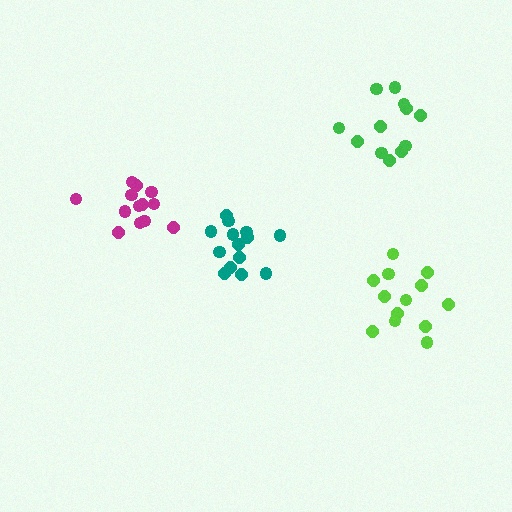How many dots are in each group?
Group 1: 13 dots, Group 2: 14 dots, Group 3: 13 dots, Group 4: 12 dots (52 total).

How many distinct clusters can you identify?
There are 4 distinct clusters.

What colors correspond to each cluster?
The clusters are colored: magenta, teal, lime, green.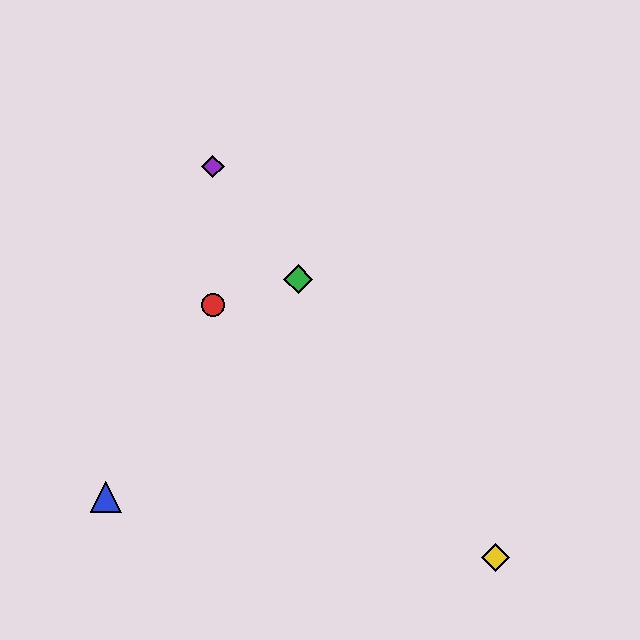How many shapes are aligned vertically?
2 shapes (the red circle, the purple diamond) are aligned vertically.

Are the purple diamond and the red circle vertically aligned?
Yes, both are at x≈213.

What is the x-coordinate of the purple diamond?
The purple diamond is at x≈213.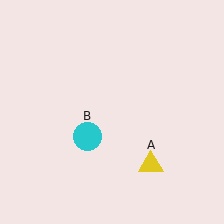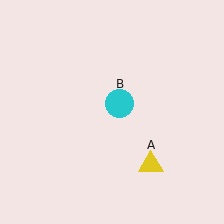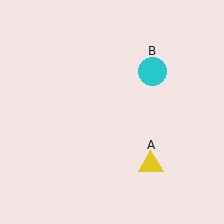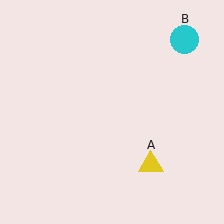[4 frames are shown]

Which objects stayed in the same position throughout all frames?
Yellow triangle (object A) remained stationary.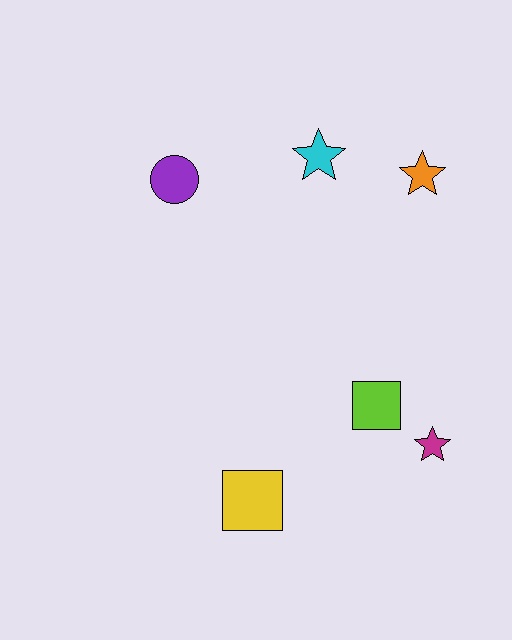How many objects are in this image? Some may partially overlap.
There are 6 objects.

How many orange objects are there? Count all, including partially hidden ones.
There is 1 orange object.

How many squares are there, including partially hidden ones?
There are 2 squares.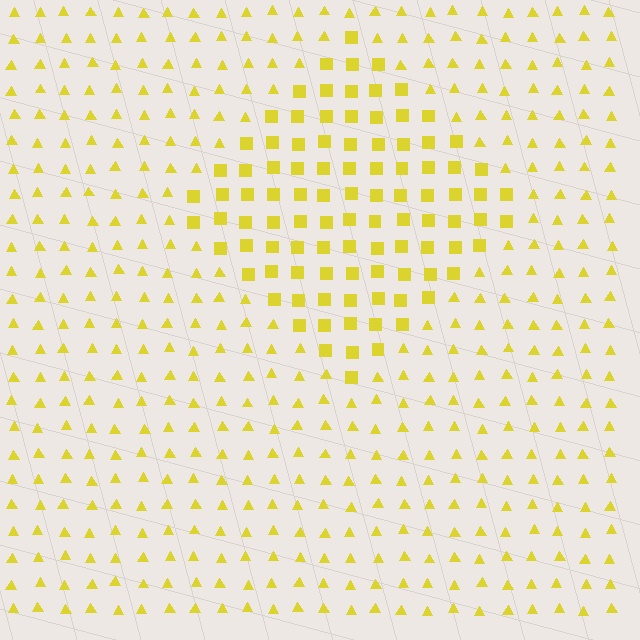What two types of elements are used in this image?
The image uses squares inside the diamond region and triangles outside it.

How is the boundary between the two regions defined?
The boundary is defined by a change in element shape: squares inside vs. triangles outside. All elements share the same color and spacing.